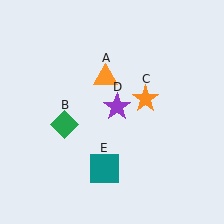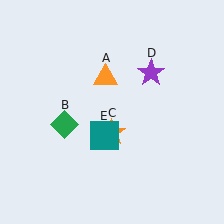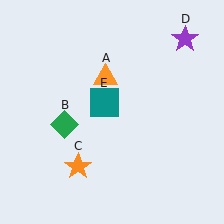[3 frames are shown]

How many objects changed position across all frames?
3 objects changed position: orange star (object C), purple star (object D), teal square (object E).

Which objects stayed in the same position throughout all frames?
Orange triangle (object A) and green diamond (object B) remained stationary.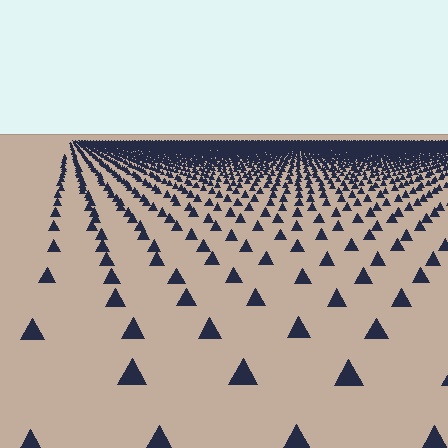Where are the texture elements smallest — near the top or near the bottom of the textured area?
Near the top.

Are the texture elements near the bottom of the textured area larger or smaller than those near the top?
Larger. Near the bottom, elements are closer to the viewer and appear at a bigger on-screen size.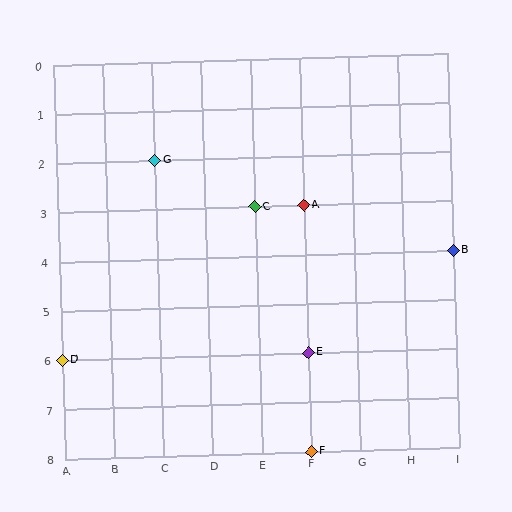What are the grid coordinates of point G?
Point G is at grid coordinates (C, 2).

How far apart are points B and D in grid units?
Points B and D are 8 columns and 2 rows apart (about 8.2 grid units diagonally).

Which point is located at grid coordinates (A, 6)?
Point D is at (A, 6).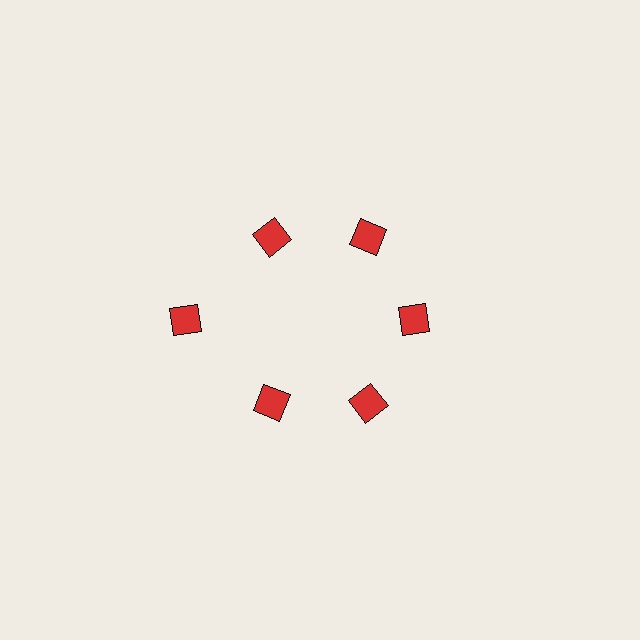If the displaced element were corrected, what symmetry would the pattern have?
It would have 6-fold rotational symmetry — the pattern would map onto itself every 60 degrees.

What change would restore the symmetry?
The symmetry would be restored by moving it inward, back onto the ring so that all 6 diamonds sit at equal angles and equal distance from the center.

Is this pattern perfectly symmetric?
No. The 6 red diamonds are arranged in a ring, but one element near the 9 o'clock position is pushed outward from the center, breaking the 6-fold rotational symmetry.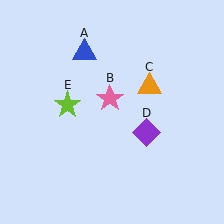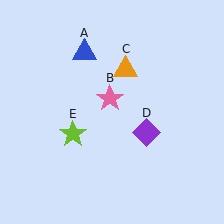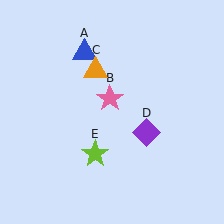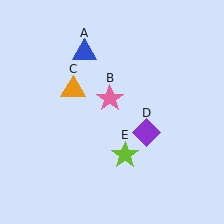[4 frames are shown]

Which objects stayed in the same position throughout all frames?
Blue triangle (object A) and pink star (object B) and purple diamond (object D) remained stationary.